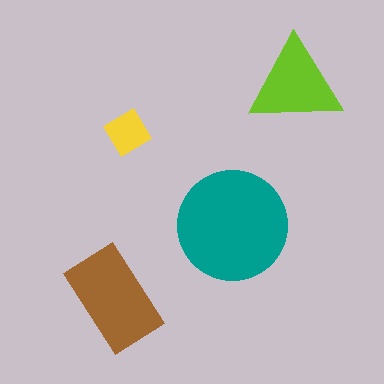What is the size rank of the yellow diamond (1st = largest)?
4th.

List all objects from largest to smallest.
The teal circle, the brown rectangle, the lime triangle, the yellow diamond.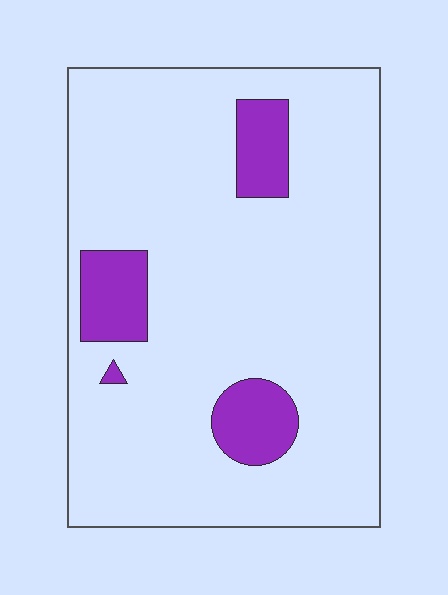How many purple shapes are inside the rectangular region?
4.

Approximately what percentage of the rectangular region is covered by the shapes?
Approximately 10%.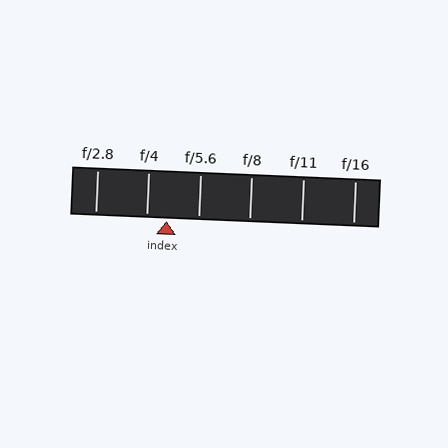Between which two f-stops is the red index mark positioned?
The index mark is between f/4 and f/5.6.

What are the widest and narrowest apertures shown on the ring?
The widest aperture shown is f/2.8 and the narrowest is f/16.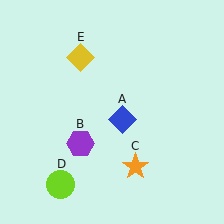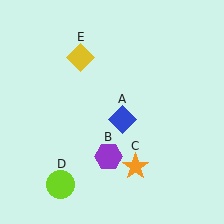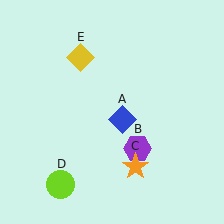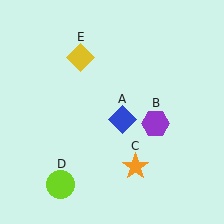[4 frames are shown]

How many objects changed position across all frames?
1 object changed position: purple hexagon (object B).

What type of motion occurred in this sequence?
The purple hexagon (object B) rotated counterclockwise around the center of the scene.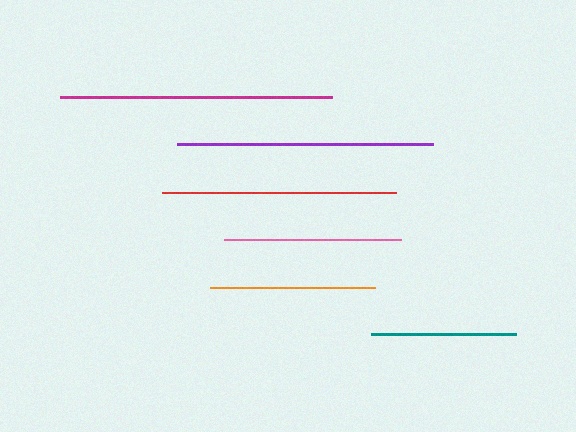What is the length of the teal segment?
The teal segment is approximately 145 pixels long.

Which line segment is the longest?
The magenta line is the longest at approximately 272 pixels.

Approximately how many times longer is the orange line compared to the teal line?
The orange line is approximately 1.1 times the length of the teal line.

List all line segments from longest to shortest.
From longest to shortest: magenta, purple, red, pink, orange, teal.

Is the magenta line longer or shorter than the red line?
The magenta line is longer than the red line.